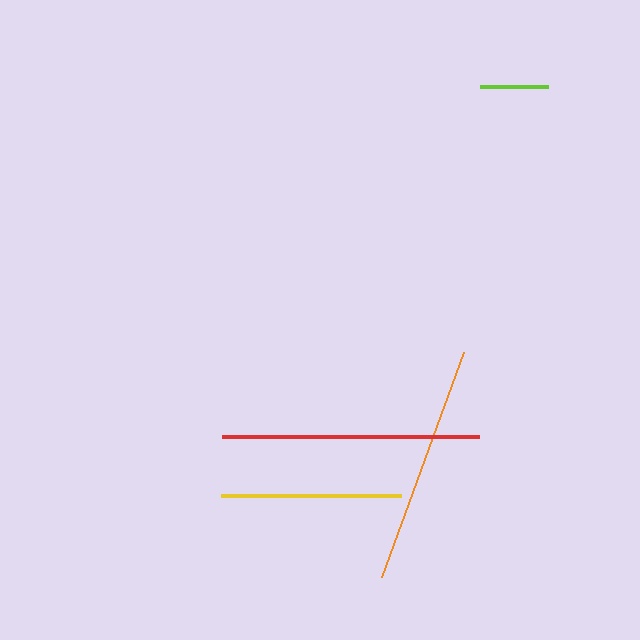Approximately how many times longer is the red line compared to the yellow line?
The red line is approximately 1.4 times the length of the yellow line.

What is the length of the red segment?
The red segment is approximately 257 pixels long.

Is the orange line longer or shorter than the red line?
The red line is longer than the orange line.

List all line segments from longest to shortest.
From longest to shortest: red, orange, yellow, lime.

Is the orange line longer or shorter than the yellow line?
The orange line is longer than the yellow line.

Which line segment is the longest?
The red line is the longest at approximately 257 pixels.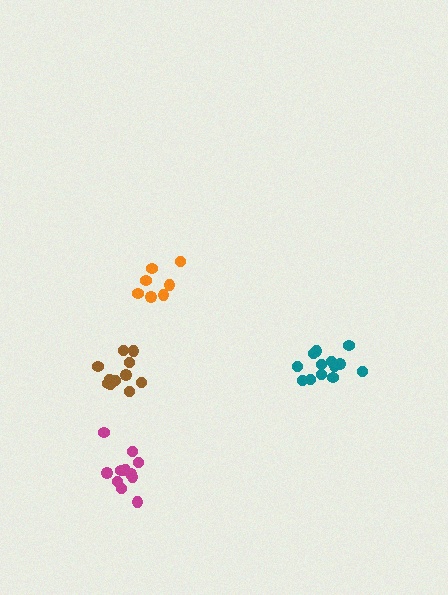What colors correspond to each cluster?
The clusters are colored: magenta, brown, teal, orange.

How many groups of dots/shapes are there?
There are 4 groups.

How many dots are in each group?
Group 1: 11 dots, Group 2: 11 dots, Group 3: 13 dots, Group 4: 7 dots (42 total).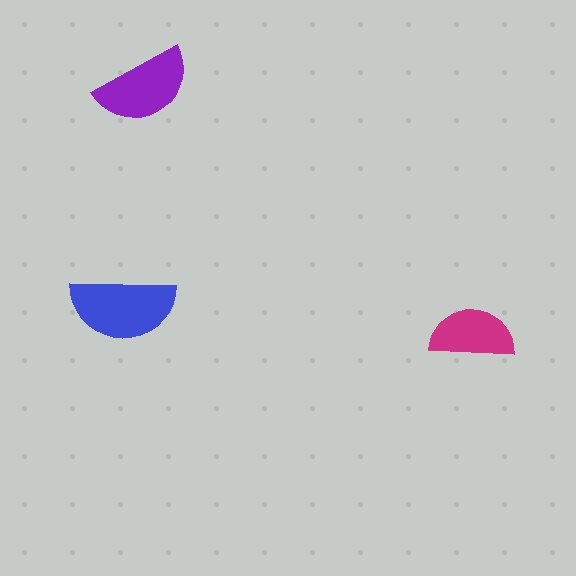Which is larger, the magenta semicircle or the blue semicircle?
The blue one.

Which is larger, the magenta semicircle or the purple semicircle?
The purple one.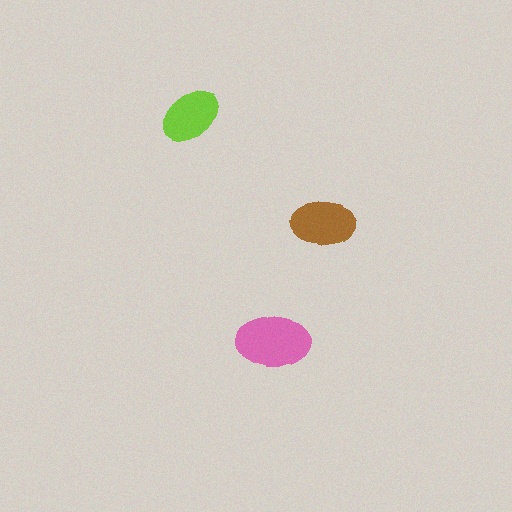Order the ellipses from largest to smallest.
the pink one, the brown one, the lime one.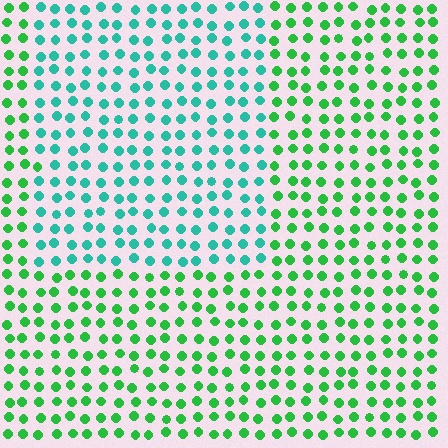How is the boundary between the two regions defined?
The boundary is defined purely by a slight shift in hue (about 41 degrees). Spacing, size, and orientation are identical on both sides.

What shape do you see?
I see a rectangle.